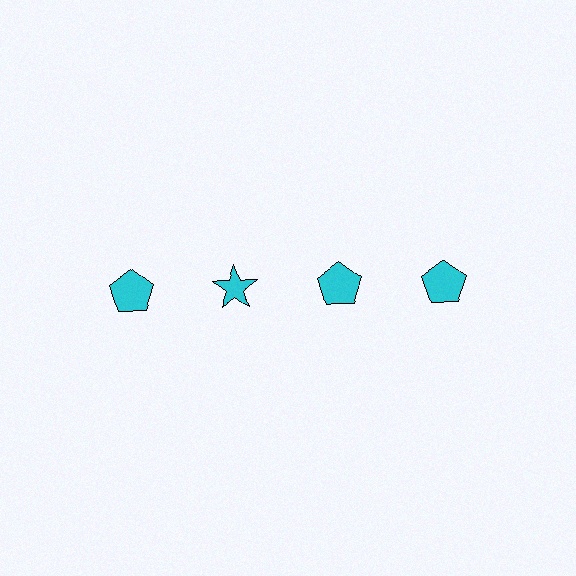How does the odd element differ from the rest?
It has a different shape: star instead of pentagon.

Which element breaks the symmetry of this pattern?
The cyan star in the top row, second from left column breaks the symmetry. All other shapes are cyan pentagons.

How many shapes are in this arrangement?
There are 4 shapes arranged in a grid pattern.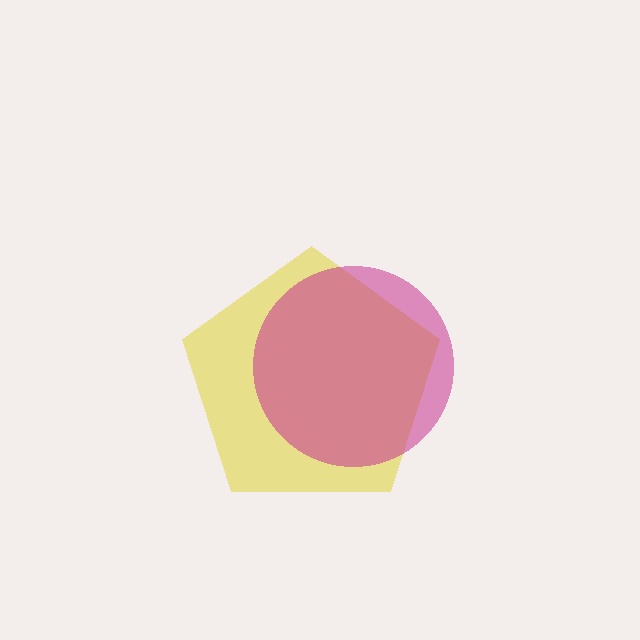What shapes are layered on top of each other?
The layered shapes are: a yellow pentagon, a magenta circle.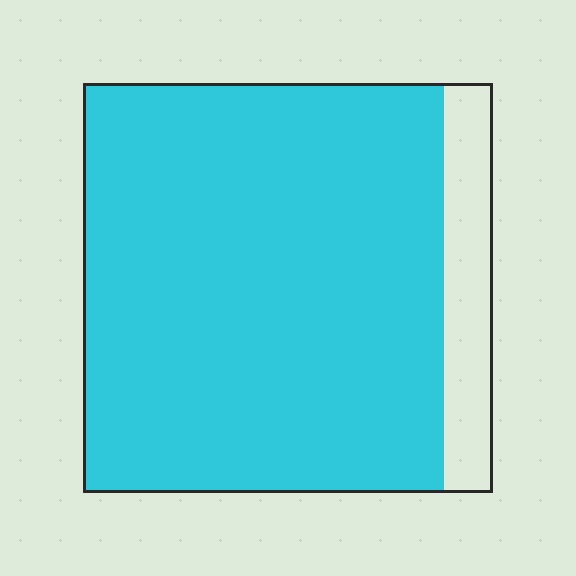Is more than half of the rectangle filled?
Yes.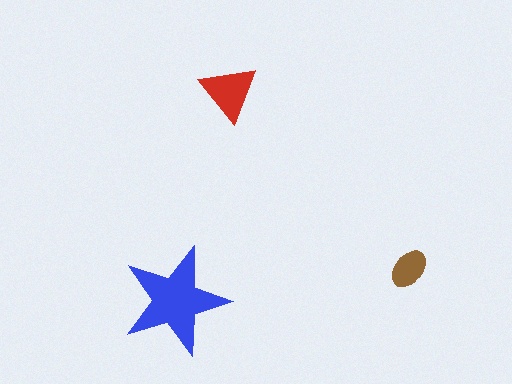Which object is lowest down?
The blue star is bottommost.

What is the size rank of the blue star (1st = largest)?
1st.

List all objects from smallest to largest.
The brown ellipse, the red triangle, the blue star.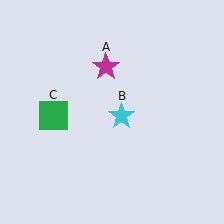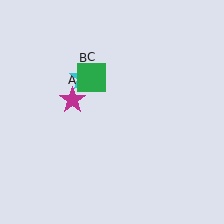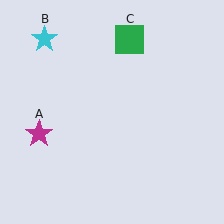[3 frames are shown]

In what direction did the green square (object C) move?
The green square (object C) moved up and to the right.